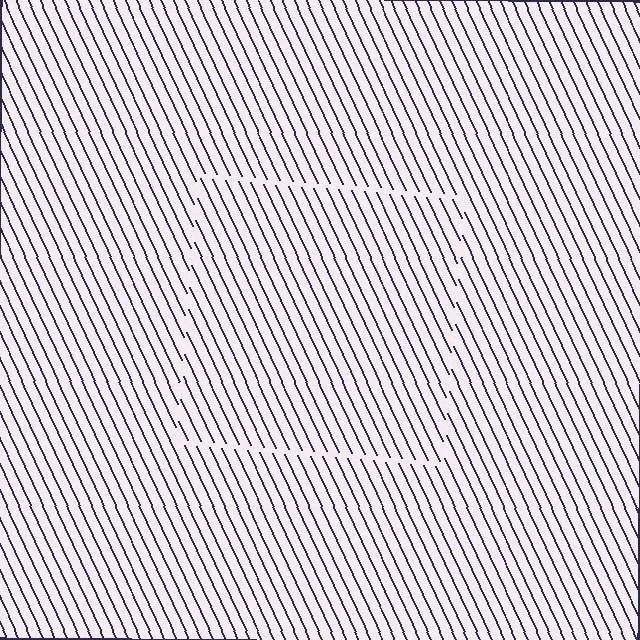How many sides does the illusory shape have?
4 sides — the line-ends trace a square.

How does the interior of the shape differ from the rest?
The interior of the shape contains the same grating, shifted by half a period — the contour is defined by the phase discontinuity where line-ends from the inner and outer gratings abut.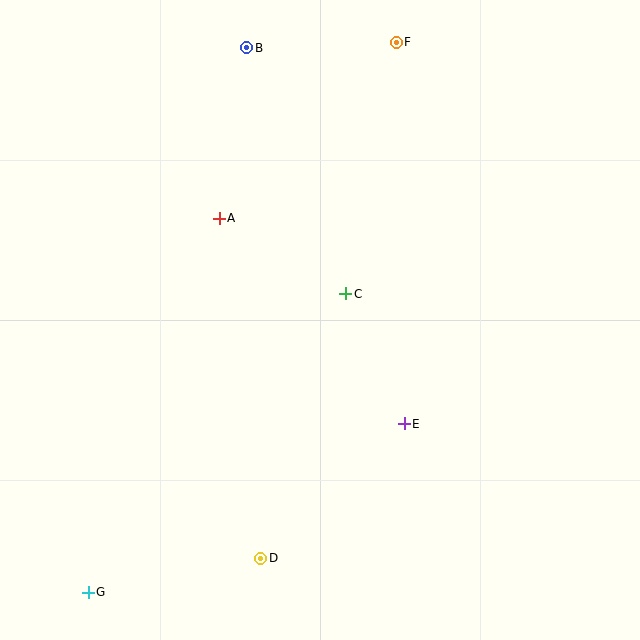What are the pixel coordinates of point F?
Point F is at (396, 42).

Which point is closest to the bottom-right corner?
Point E is closest to the bottom-right corner.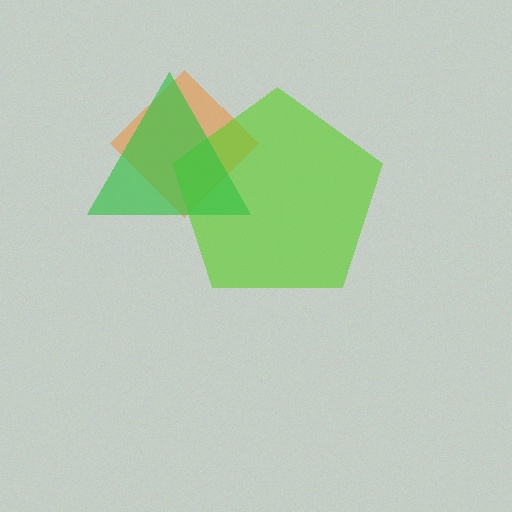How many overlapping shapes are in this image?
There are 3 overlapping shapes in the image.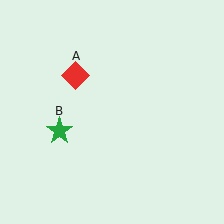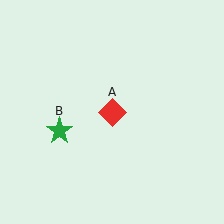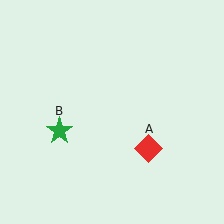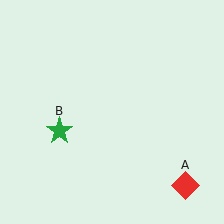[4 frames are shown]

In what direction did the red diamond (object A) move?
The red diamond (object A) moved down and to the right.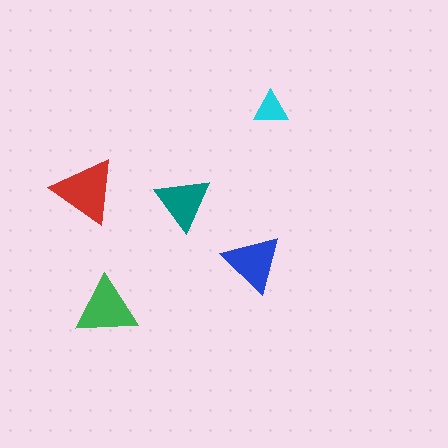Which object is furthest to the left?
The red triangle is leftmost.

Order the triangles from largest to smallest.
the red one, the green one, the blue one, the teal one, the cyan one.